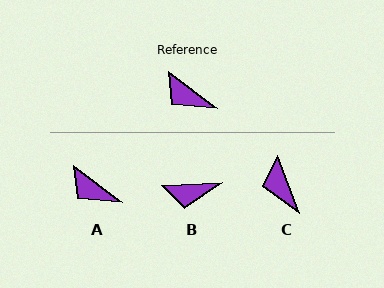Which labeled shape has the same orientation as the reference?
A.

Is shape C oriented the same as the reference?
No, it is off by about 31 degrees.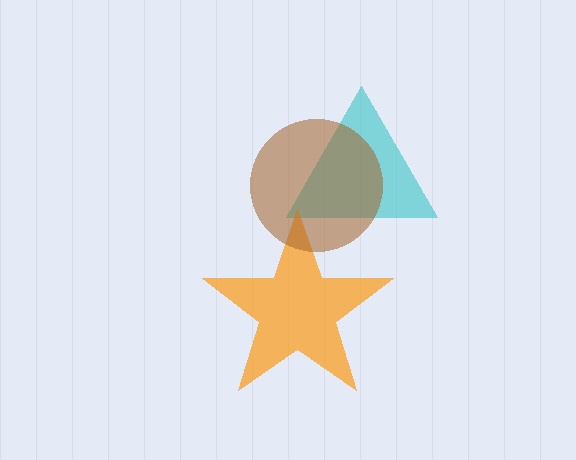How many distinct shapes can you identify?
There are 3 distinct shapes: a cyan triangle, an orange star, a brown circle.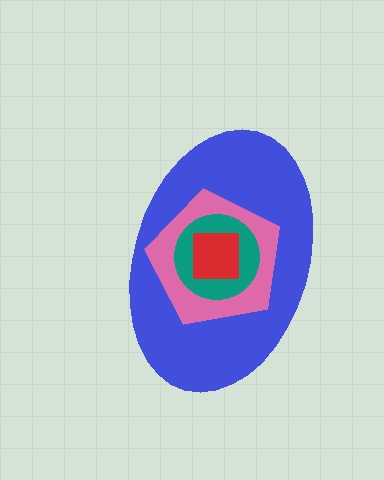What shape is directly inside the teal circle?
The red square.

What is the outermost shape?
The blue ellipse.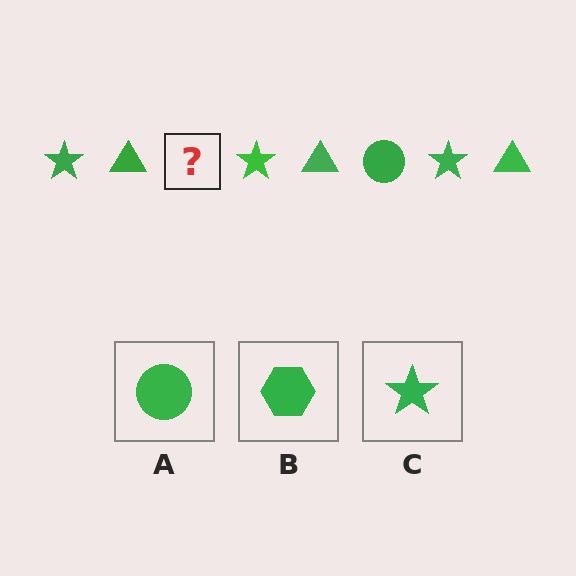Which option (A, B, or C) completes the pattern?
A.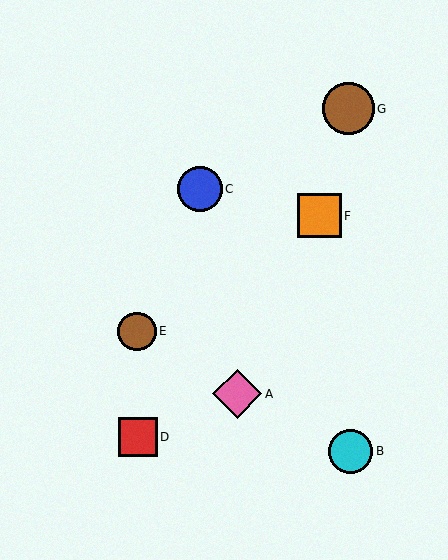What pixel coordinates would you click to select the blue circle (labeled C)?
Click at (200, 189) to select the blue circle C.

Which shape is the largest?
The brown circle (labeled G) is the largest.